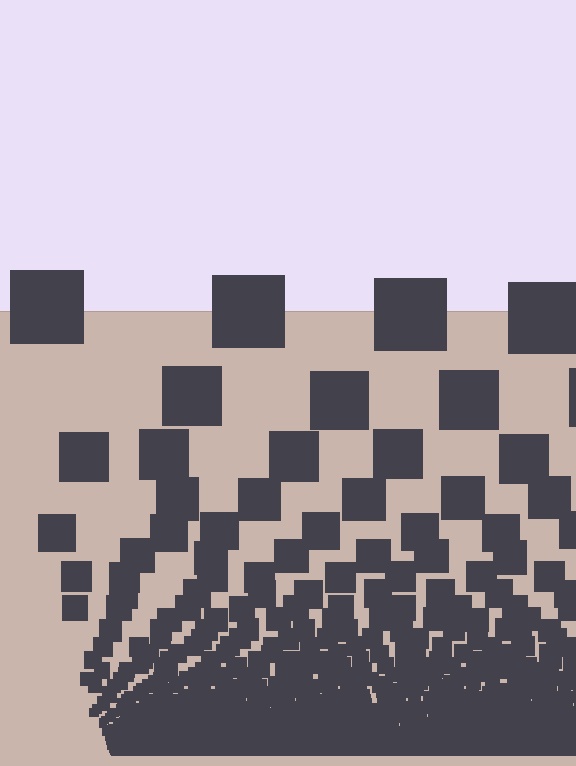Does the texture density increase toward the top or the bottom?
Density increases toward the bottom.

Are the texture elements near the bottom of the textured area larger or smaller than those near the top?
Smaller. The gradient is inverted — elements near the bottom are smaller and denser.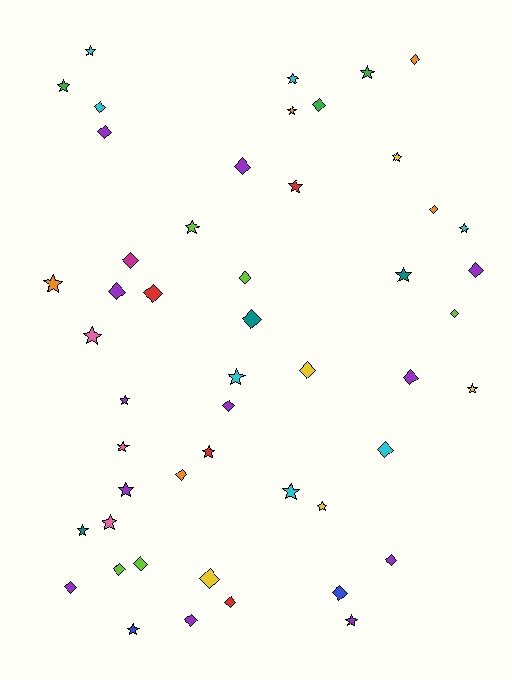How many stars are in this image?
There are 24 stars.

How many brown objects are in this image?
There are no brown objects.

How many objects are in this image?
There are 50 objects.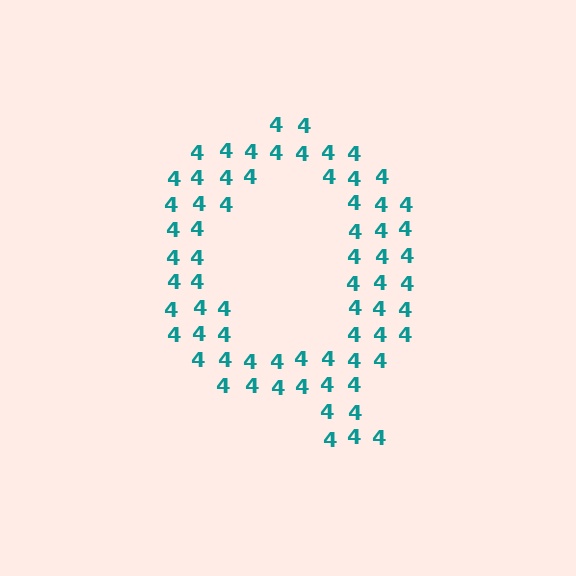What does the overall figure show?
The overall figure shows the letter Q.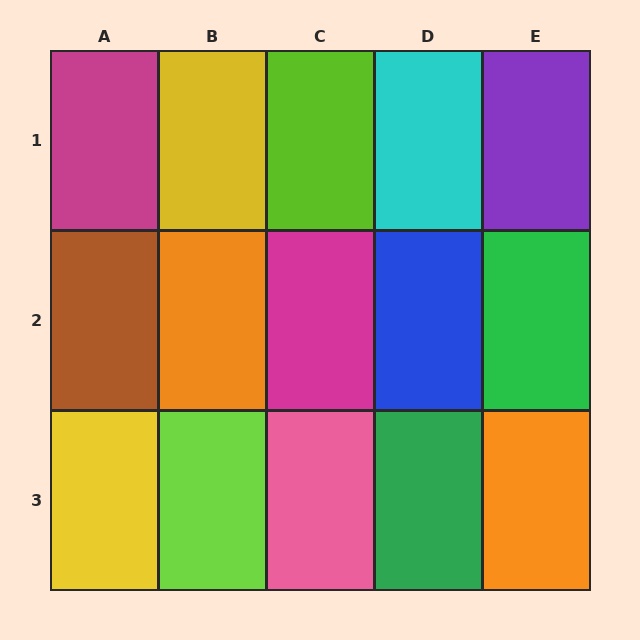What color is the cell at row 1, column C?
Lime.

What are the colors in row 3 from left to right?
Yellow, lime, pink, green, orange.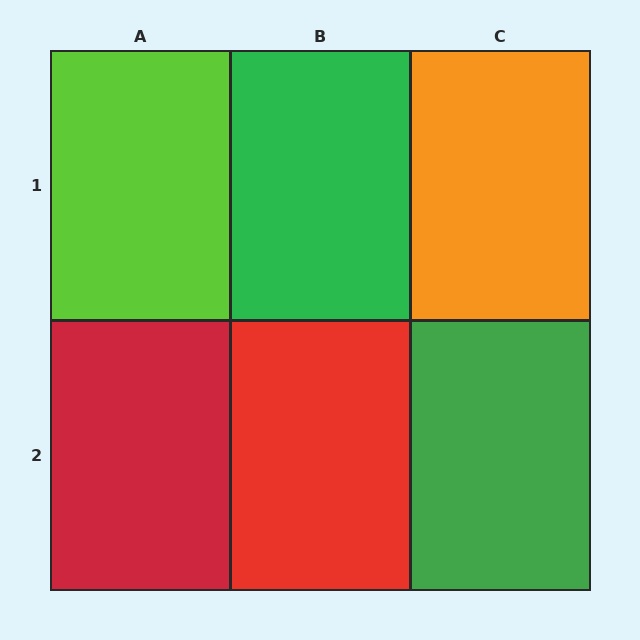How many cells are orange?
1 cell is orange.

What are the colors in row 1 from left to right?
Lime, green, orange.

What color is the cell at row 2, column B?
Red.